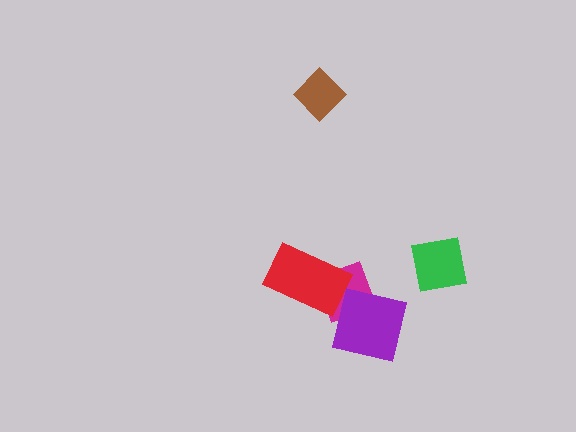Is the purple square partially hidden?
No, no other shape covers it.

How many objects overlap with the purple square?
1 object overlaps with the purple square.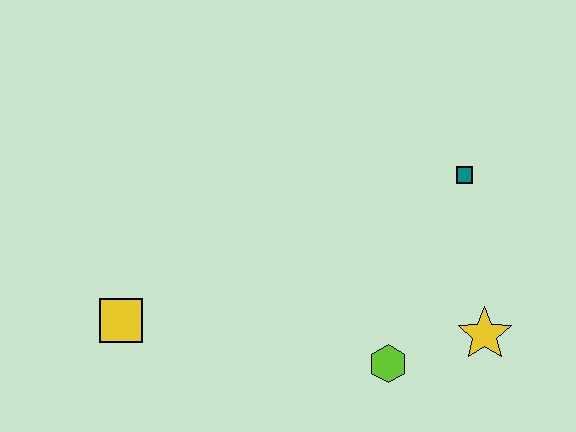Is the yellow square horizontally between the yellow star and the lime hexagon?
No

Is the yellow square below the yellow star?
No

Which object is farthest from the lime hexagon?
The yellow square is farthest from the lime hexagon.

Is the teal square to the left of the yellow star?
Yes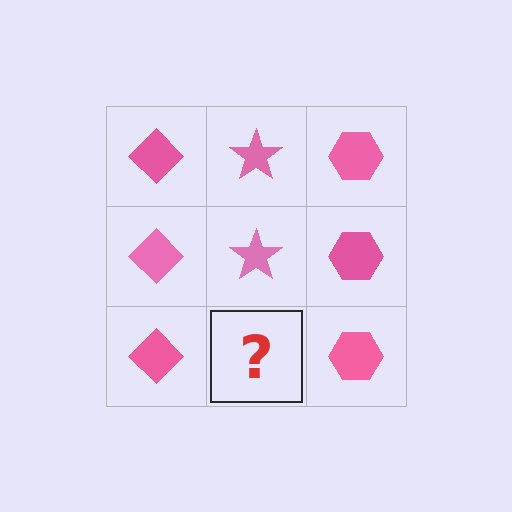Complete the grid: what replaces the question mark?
The question mark should be replaced with a pink star.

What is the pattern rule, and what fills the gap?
The rule is that each column has a consistent shape. The gap should be filled with a pink star.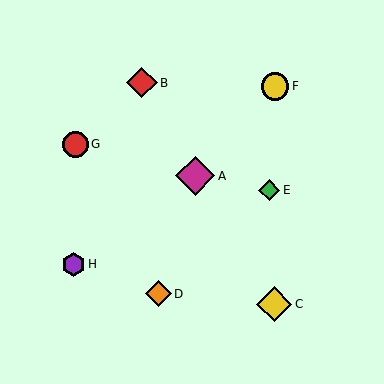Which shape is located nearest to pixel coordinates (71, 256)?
The purple hexagon (labeled H) at (74, 264) is nearest to that location.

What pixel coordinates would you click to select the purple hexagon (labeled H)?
Click at (74, 264) to select the purple hexagon H.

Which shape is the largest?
The magenta diamond (labeled A) is the largest.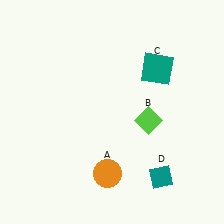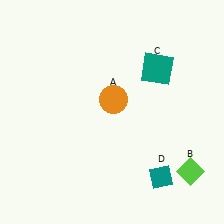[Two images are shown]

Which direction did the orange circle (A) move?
The orange circle (A) moved up.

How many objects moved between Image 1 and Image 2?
2 objects moved between the two images.